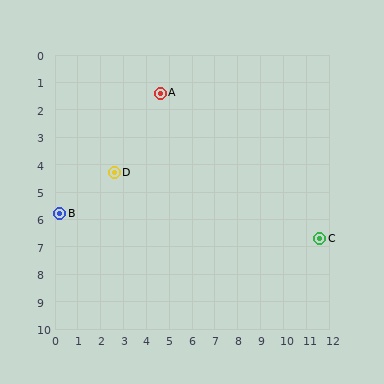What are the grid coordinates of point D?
Point D is at approximately (2.6, 4.3).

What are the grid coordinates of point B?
Point B is at approximately (0.2, 5.8).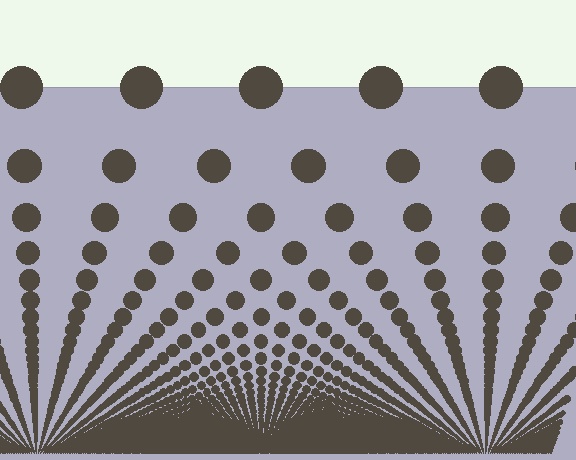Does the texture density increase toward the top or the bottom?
Density increases toward the bottom.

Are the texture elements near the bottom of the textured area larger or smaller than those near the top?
Smaller. The gradient is inverted — elements near the bottom are smaller and denser.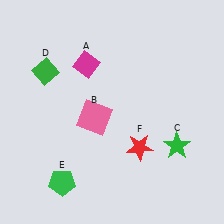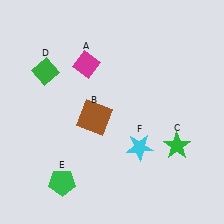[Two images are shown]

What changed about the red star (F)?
In Image 1, F is red. In Image 2, it changed to cyan.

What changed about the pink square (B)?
In Image 1, B is pink. In Image 2, it changed to brown.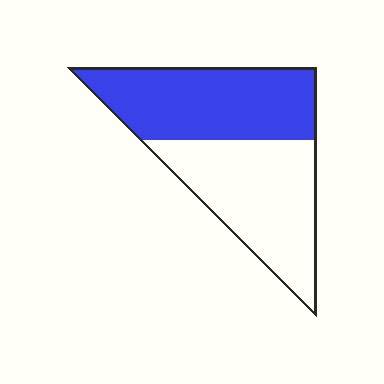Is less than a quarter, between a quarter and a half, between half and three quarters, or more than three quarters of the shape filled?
Between a quarter and a half.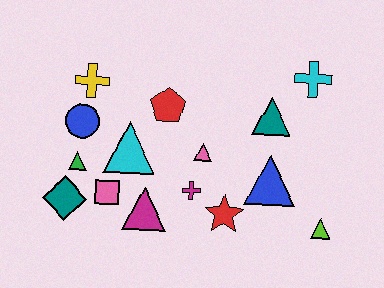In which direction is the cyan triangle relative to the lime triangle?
The cyan triangle is to the left of the lime triangle.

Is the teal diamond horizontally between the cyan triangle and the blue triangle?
No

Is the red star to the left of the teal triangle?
Yes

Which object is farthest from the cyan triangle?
The lime triangle is farthest from the cyan triangle.